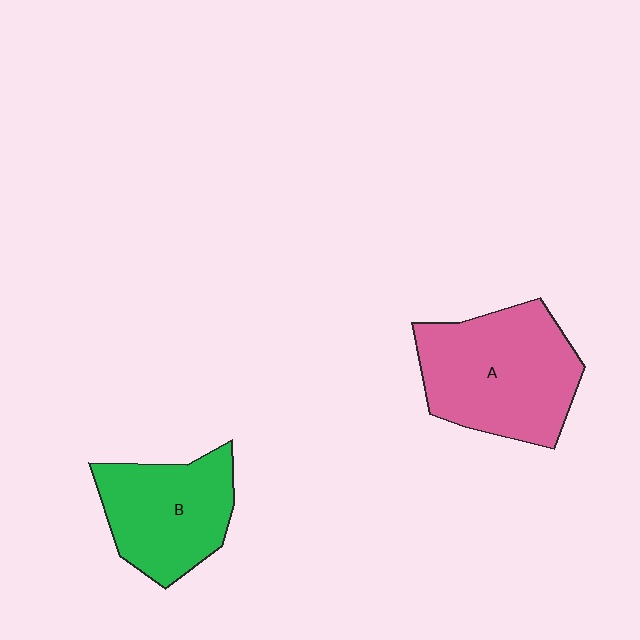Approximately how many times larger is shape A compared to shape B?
Approximately 1.3 times.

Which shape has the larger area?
Shape A (pink).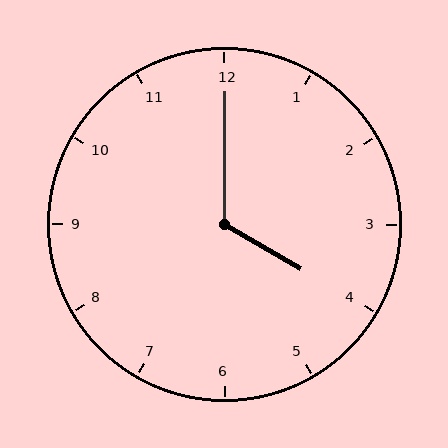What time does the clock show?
4:00.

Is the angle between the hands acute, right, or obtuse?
It is obtuse.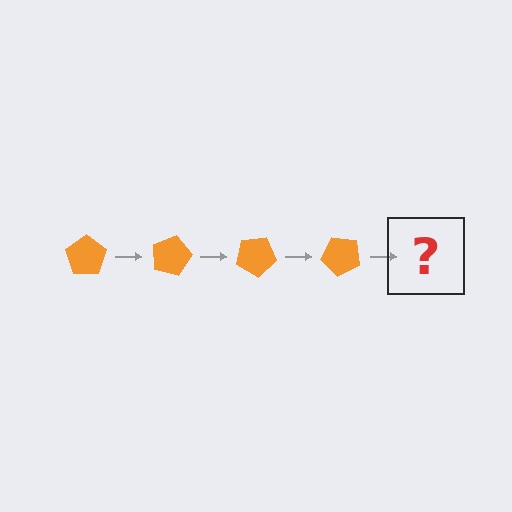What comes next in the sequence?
The next element should be an orange pentagon rotated 60 degrees.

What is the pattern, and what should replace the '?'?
The pattern is that the pentagon rotates 15 degrees each step. The '?' should be an orange pentagon rotated 60 degrees.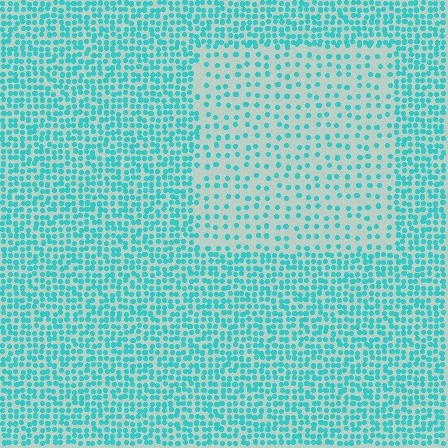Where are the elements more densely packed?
The elements are more densely packed outside the rectangle boundary.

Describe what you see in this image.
The image contains small cyan elements arranged at two different densities. A rectangle-shaped region is visible where the elements are less densely packed than the surrounding area.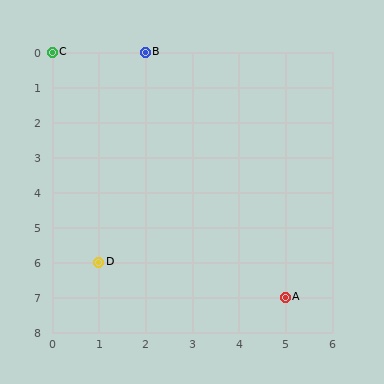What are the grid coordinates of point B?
Point B is at grid coordinates (2, 0).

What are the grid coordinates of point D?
Point D is at grid coordinates (1, 6).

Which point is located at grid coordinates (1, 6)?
Point D is at (1, 6).